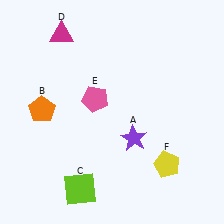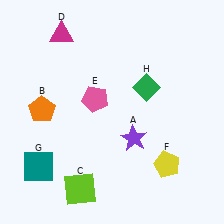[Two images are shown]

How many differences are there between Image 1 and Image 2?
There are 2 differences between the two images.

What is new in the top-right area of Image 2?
A green diamond (H) was added in the top-right area of Image 2.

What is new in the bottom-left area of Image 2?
A teal square (G) was added in the bottom-left area of Image 2.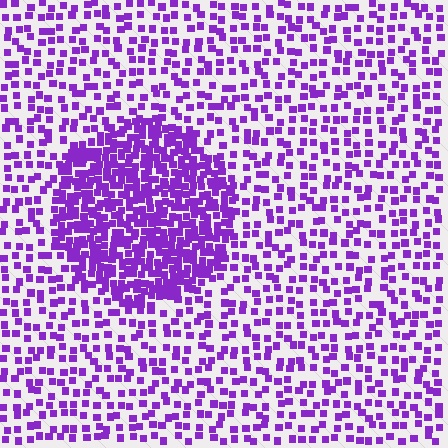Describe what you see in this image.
The image contains small purple elements arranged at two different densities. A circle-shaped region is visible where the elements are more densely packed than the surrounding area.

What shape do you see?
I see a circle.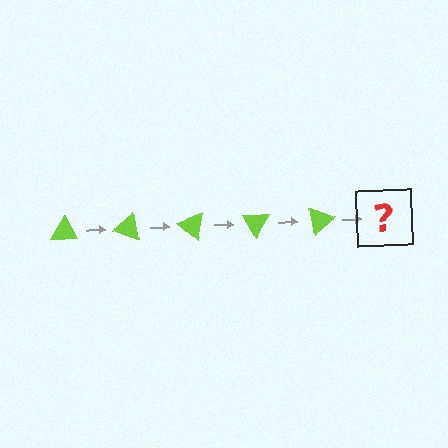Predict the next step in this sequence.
The next step is a lime triangle rotated 100 degrees.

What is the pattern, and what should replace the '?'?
The pattern is that the triangle rotates 20 degrees each step. The '?' should be a lime triangle rotated 100 degrees.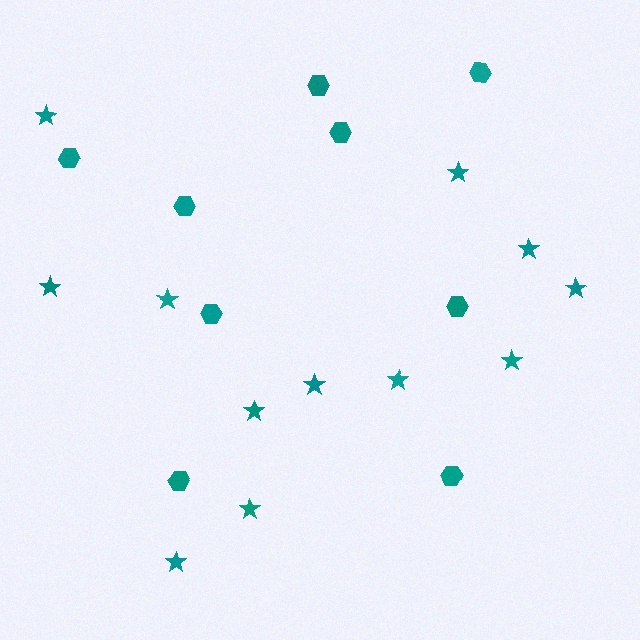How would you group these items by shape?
There are 2 groups: one group of hexagons (9) and one group of stars (12).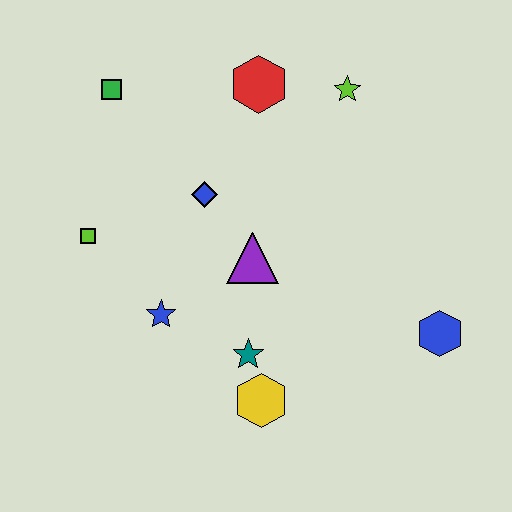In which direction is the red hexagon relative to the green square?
The red hexagon is to the right of the green square.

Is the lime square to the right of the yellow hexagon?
No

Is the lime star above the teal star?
Yes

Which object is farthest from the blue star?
The lime star is farthest from the blue star.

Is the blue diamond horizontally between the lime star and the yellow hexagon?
No